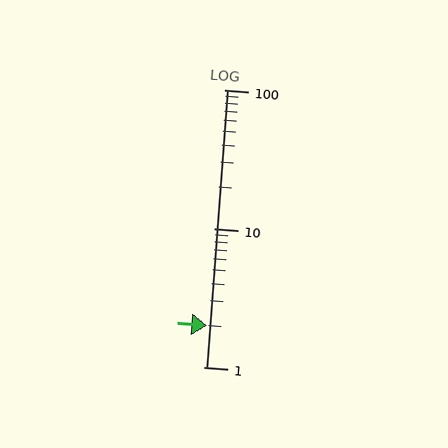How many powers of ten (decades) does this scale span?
The scale spans 2 decades, from 1 to 100.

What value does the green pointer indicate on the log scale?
The pointer indicates approximately 2.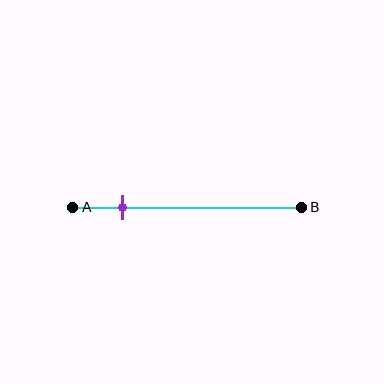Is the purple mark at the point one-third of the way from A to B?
No, the mark is at about 20% from A, not at the 33% one-third point.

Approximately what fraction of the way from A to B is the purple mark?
The purple mark is approximately 20% of the way from A to B.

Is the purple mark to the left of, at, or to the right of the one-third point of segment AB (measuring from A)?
The purple mark is to the left of the one-third point of segment AB.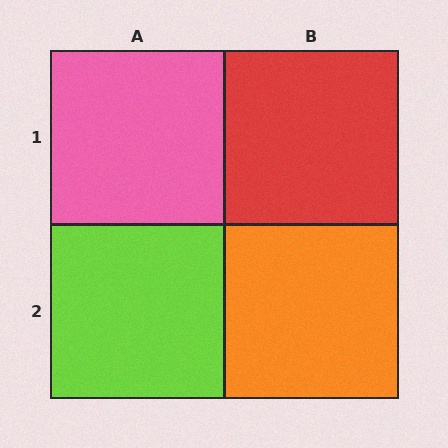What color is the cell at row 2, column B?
Orange.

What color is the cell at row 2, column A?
Lime.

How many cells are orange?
1 cell is orange.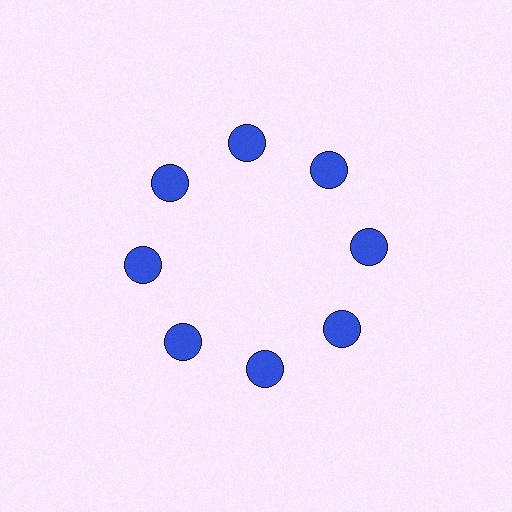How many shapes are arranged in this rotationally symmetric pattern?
There are 8 shapes, arranged in 8 groups of 1.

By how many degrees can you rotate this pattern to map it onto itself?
The pattern maps onto itself every 45 degrees of rotation.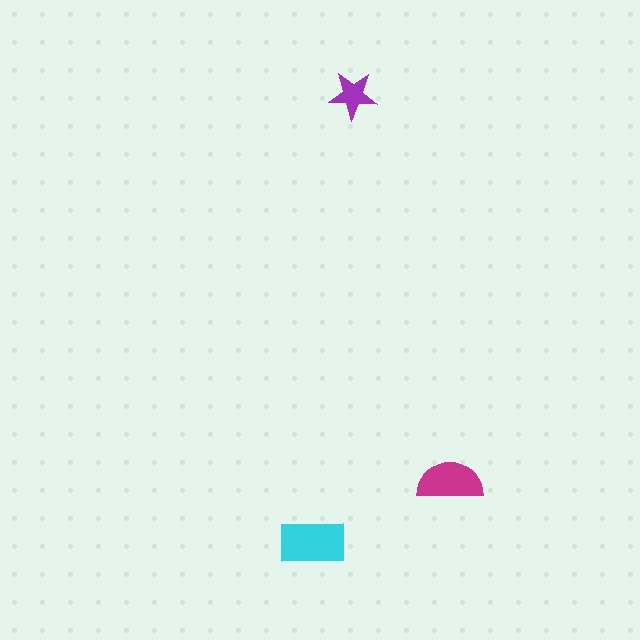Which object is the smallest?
The purple star.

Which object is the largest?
The cyan rectangle.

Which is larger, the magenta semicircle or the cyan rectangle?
The cyan rectangle.